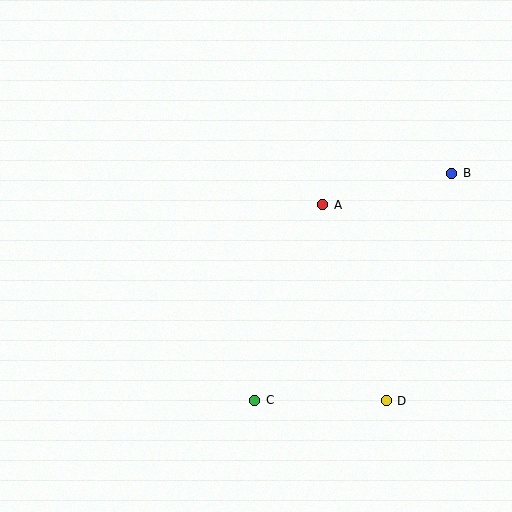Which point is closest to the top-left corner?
Point A is closest to the top-left corner.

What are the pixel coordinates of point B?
Point B is at (452, 173).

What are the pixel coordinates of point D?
Point D is at (386, 401).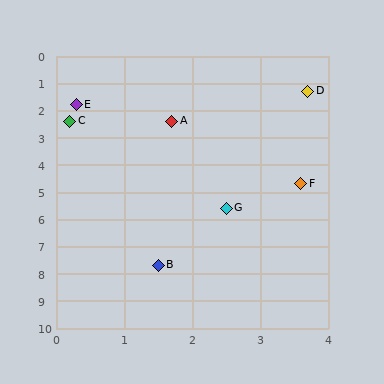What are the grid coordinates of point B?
Point B is at approximately (1.5, 7.7).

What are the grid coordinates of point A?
Point A is at approximately (1.7, 2.4).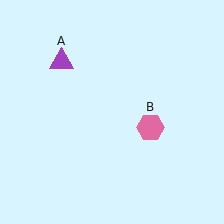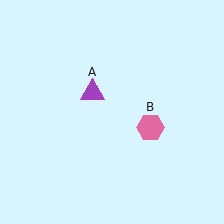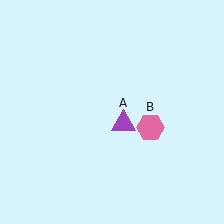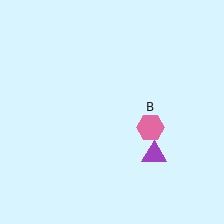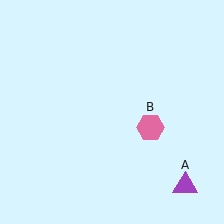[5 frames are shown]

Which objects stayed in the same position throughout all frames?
Pink hexagon (object B) remained stationary.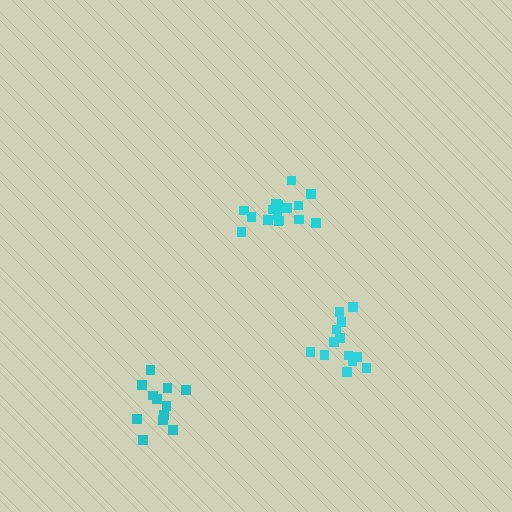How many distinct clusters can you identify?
There are 3 distinct clusters.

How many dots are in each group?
Group 1: 13 dots, Group 2: 17 dots, Group 3: 13 dots (43 total).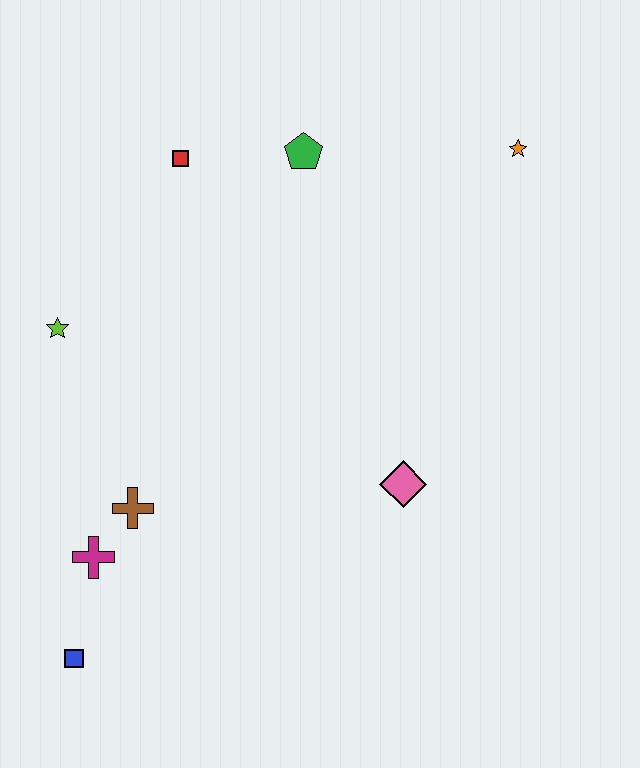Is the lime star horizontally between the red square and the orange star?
No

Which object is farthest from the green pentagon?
The blue square is farthest from the green pentagon.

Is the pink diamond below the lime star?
Yes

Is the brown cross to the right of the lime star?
Yes